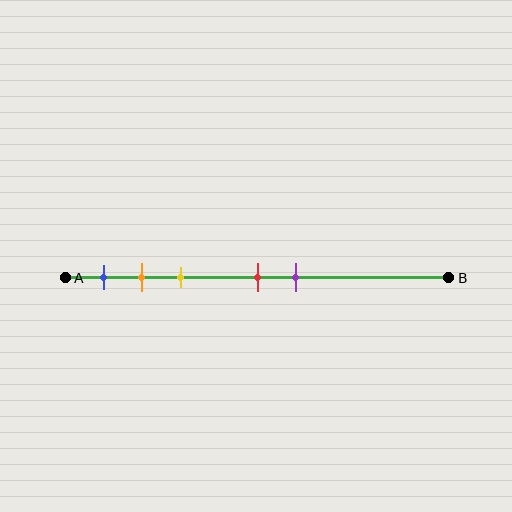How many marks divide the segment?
There are 5 marks dividing the segment.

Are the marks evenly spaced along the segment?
No, the marks are not evenly spaced.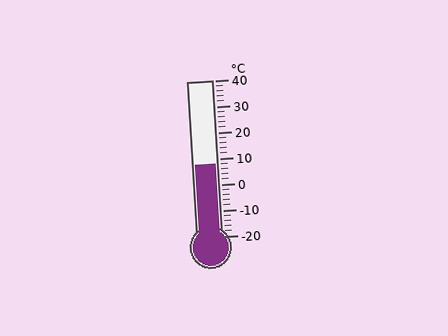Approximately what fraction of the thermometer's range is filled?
The thermometer is filled to approximately 45% of its range.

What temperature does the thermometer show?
The thermometer shows approximately 8°C.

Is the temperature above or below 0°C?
The temperature is above 0°C.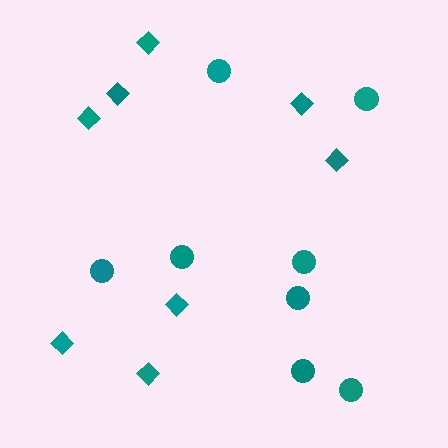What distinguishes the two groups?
There are 2 groups: one group of diamonds (8) and one group of circles (8).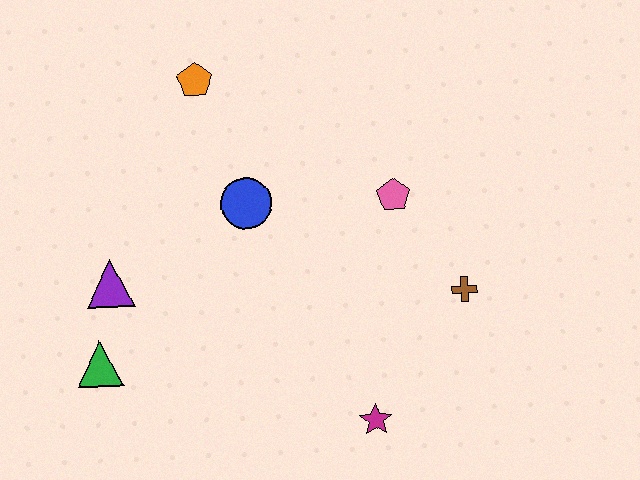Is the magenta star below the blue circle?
Yes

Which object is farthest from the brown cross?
The green triangle is farthest from the brown cross.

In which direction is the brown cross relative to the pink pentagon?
The brown cross is below the pink pentagon.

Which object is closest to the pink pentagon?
The brown cross is closest to the pink pentagon.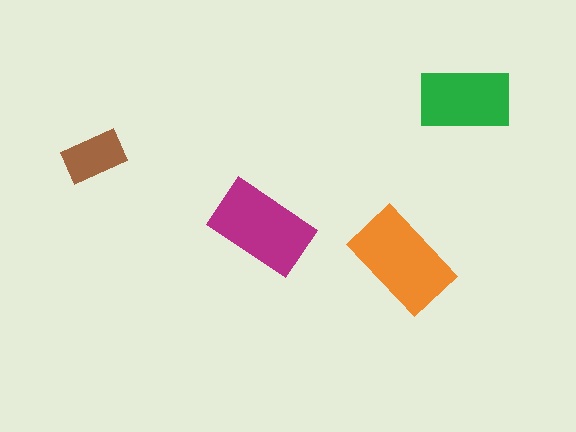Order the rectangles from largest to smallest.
the orange one, the magenta one, the green one, the brown one.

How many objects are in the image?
There are 4 objects in the image.